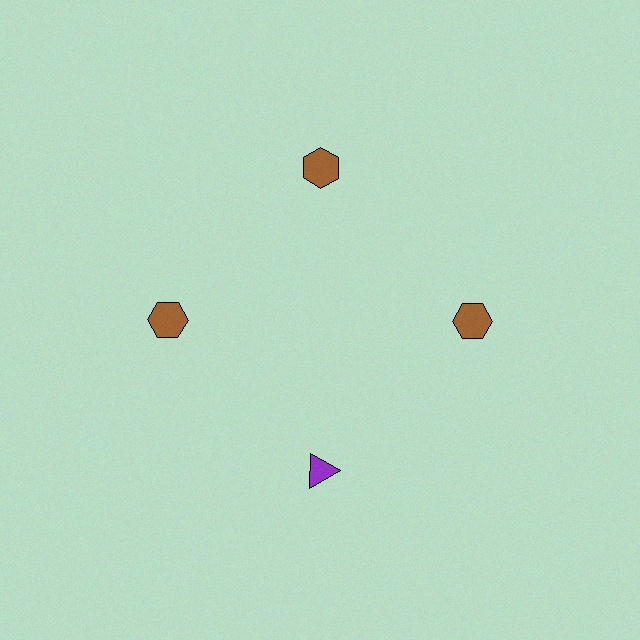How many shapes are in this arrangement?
There are 4 shapes arranged in a ring pattern.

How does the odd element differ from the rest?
It differs in both color (purple instead of brown) and shape (triangle instead of hexagon).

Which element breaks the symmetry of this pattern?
The purple triangle at roughly the 6 o'clock position breaks the symmetry. All other shapes are brown hexagons.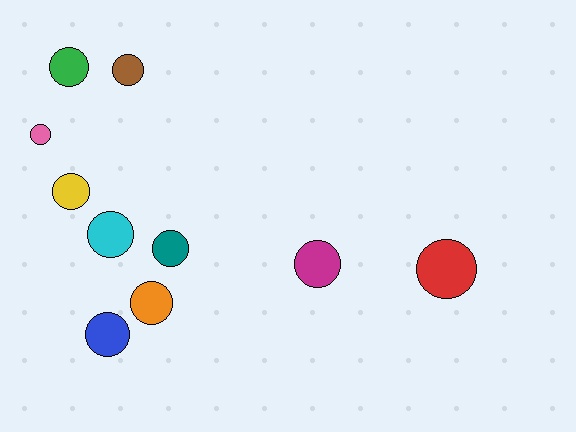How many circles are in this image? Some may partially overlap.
There are 10 circles.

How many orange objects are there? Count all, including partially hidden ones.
There is 1 orange object.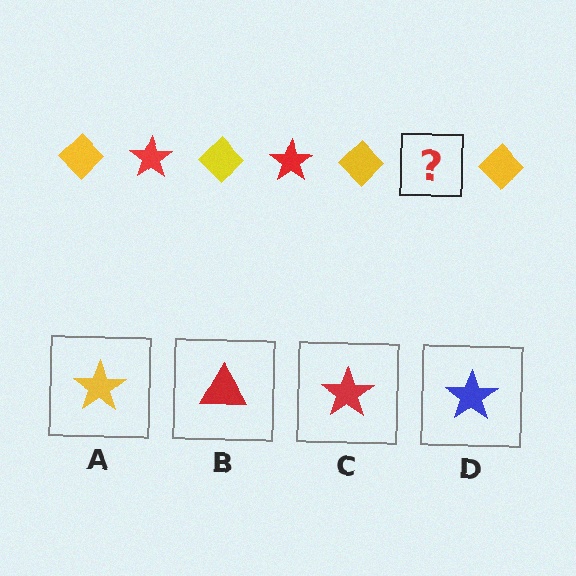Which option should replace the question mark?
Option C.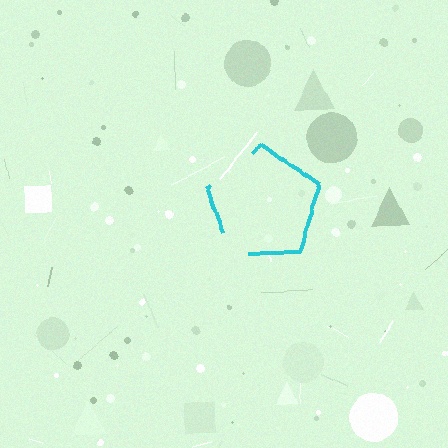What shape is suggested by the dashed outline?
The dashed outline suggests a pentagon.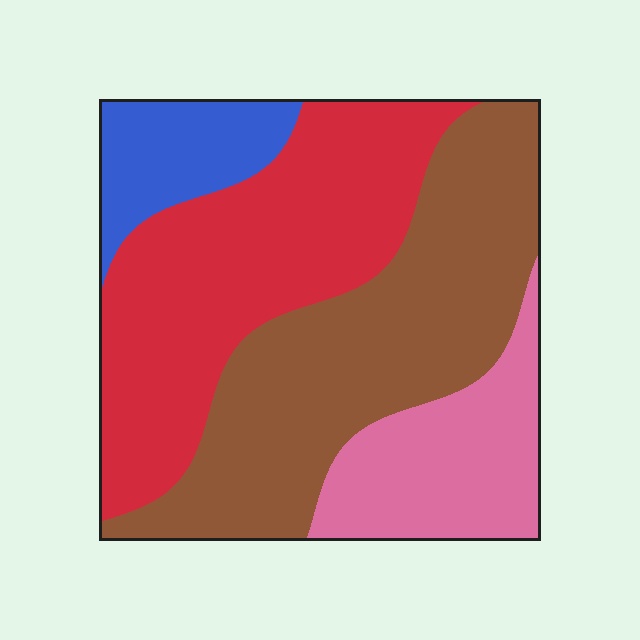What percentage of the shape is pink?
Pink covers 17% of the shape.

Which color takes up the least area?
Blue, at roughly 10%.